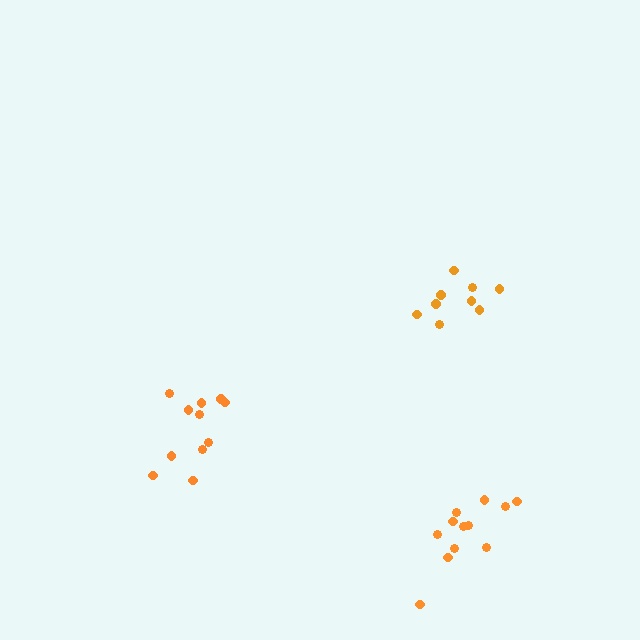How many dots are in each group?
Group 1: 11 dots, Group 2: 9 dots, Group 3: 12 dots (32 total).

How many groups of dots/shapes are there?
There are 3 groups.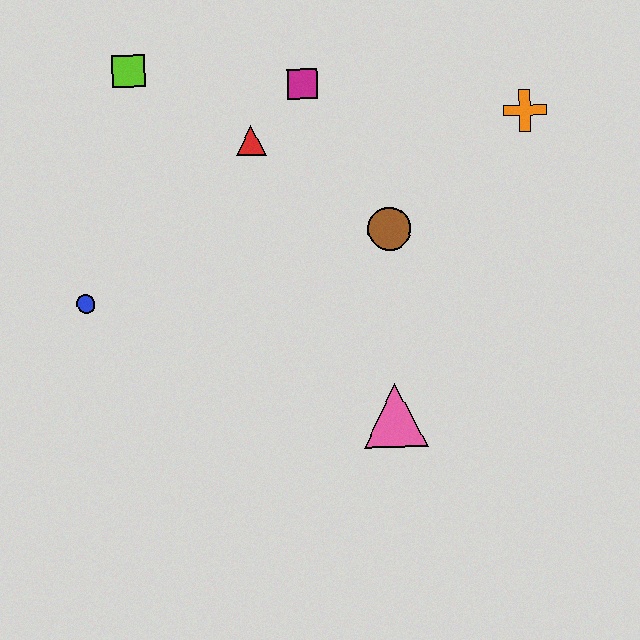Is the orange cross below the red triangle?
No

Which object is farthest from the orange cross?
The blue circle is farthest from the orange cross.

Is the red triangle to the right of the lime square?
Yes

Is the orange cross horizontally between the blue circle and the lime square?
No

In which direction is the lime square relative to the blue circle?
The lime square is above the blue circle.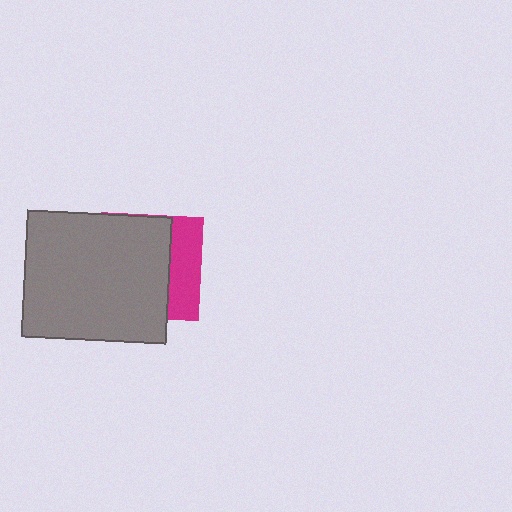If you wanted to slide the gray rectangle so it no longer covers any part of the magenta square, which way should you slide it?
Slide it left — that is the most direct way to separate the two shapes.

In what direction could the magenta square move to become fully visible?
The magenta square could move right. That would shift it out from behind the gray rectangle entirely.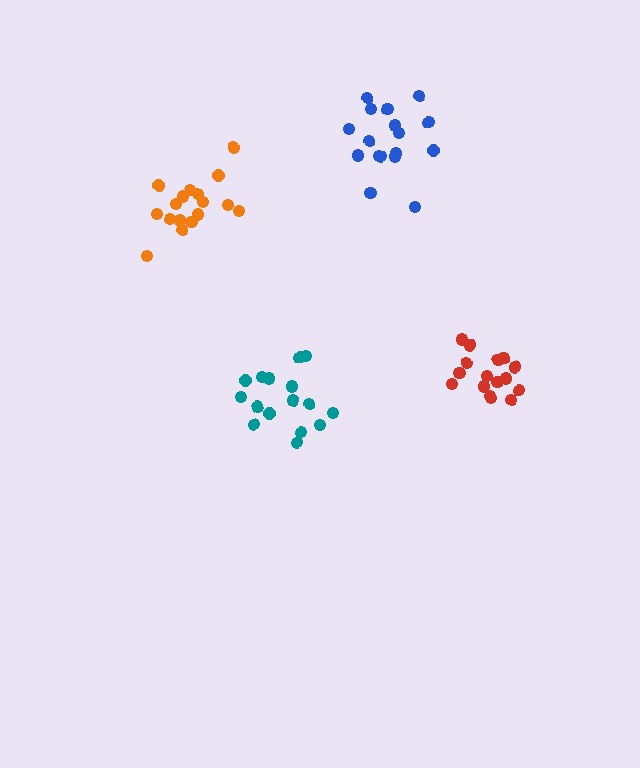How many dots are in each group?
Group 1: 17 dots, Group 2: 16 dots, Group 3: 17 dots, Group 4: 16 dots (66 total).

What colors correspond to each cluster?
The clusters are colored: blue, teal, orange, red.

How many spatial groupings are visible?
There are 4 spatial groupings.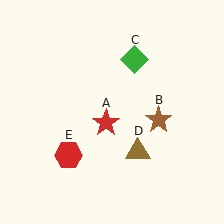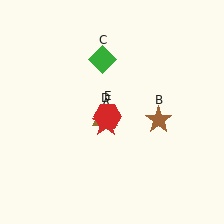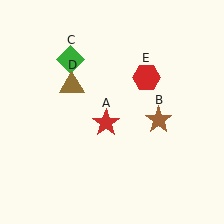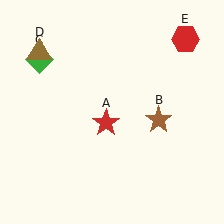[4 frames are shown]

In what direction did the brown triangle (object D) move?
The brown triangle (object D) moved up and to the left.